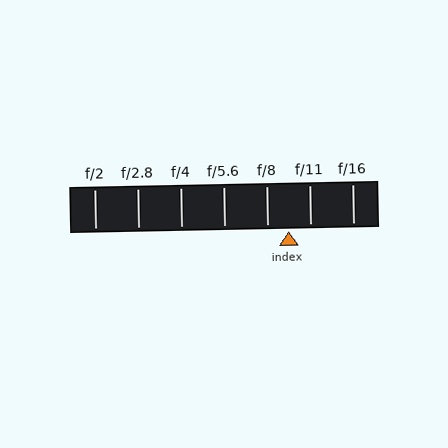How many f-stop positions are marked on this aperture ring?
There are 7 f-stop positions marked.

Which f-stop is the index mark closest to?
The index mark is closest to f/11.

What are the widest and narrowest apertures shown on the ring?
The widest aperture shown is f/2 and the narrowest is f/16.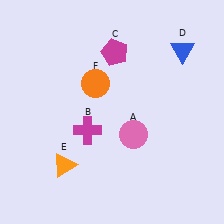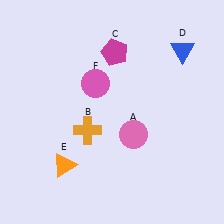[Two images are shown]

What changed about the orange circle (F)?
In Image 1, F is orange. In Image 2, it changed to pink.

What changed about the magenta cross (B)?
In Image 1, B is magenta. In Image 2, it changed to orange.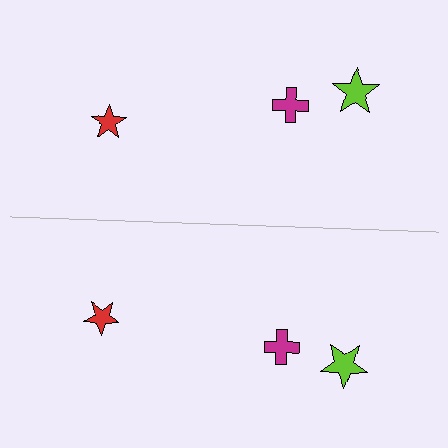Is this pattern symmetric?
Yes, this pattern has bilateral (reflection) symmetry.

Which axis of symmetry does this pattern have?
The pattern has a horizontal axis of symmetry running through the center of the image.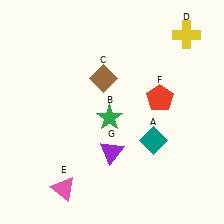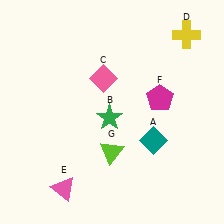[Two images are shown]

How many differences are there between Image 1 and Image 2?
There are 3 differences between the two images.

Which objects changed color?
C changed from brown to pink. F changed from red to magenta. G changed from purple to lime.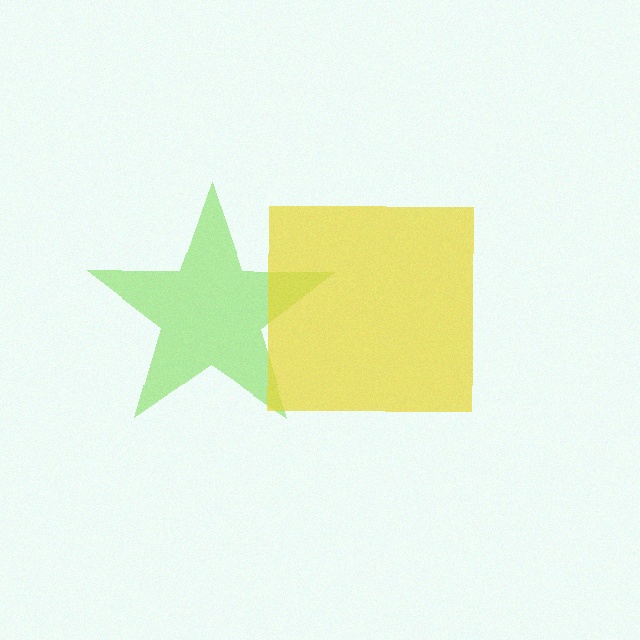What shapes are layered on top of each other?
The layered shapes are: a lime star, a yellow square.